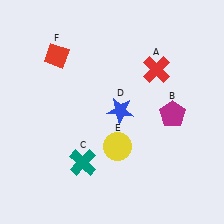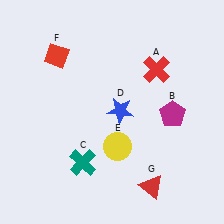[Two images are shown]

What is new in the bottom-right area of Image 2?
A red triangle (G) was added in the bottom-right area of Image 2.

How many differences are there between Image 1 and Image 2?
There is 1 difference between the two images.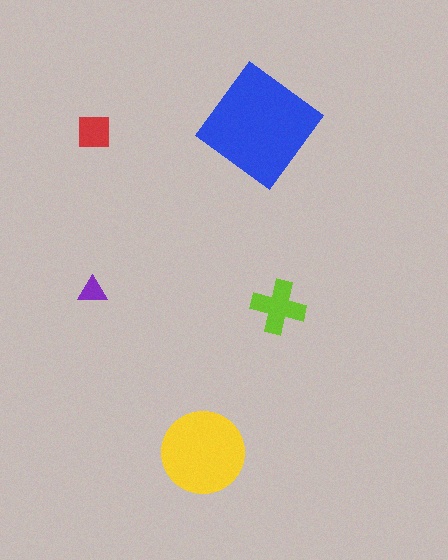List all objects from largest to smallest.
The blue diamond, the yellow circle, the lime cross, the red square, the purple triangle.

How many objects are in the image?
There are 5 objects in the image.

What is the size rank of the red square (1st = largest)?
4th.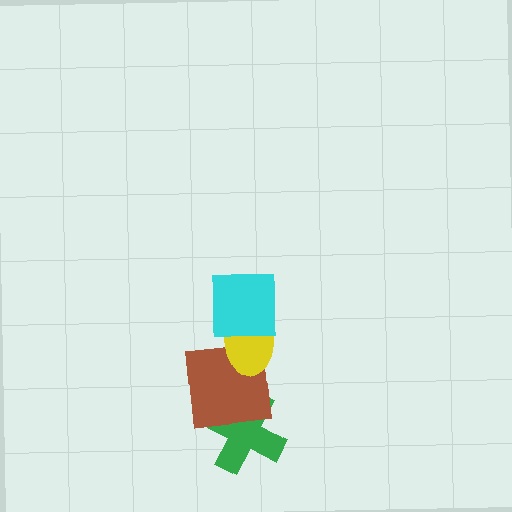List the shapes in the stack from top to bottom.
From top to bottom: the cyan square, the yellow ellipse, the brown square, the green cross.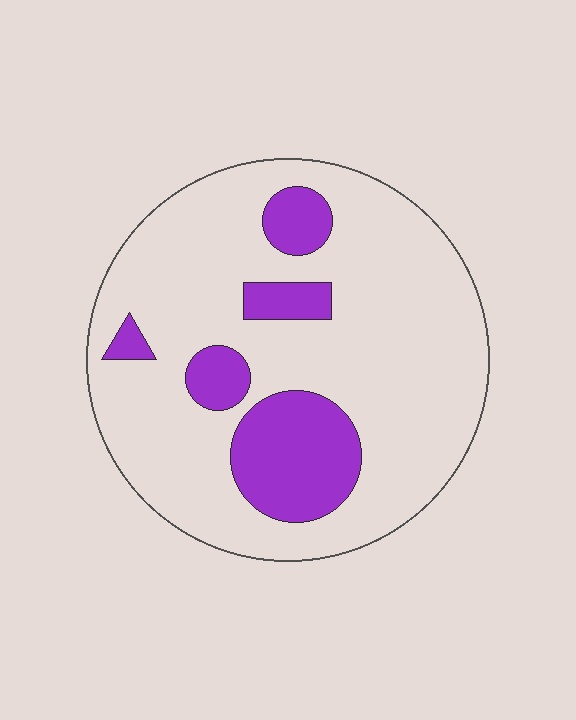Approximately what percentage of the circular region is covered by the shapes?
Approximately 20%.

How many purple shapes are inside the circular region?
5.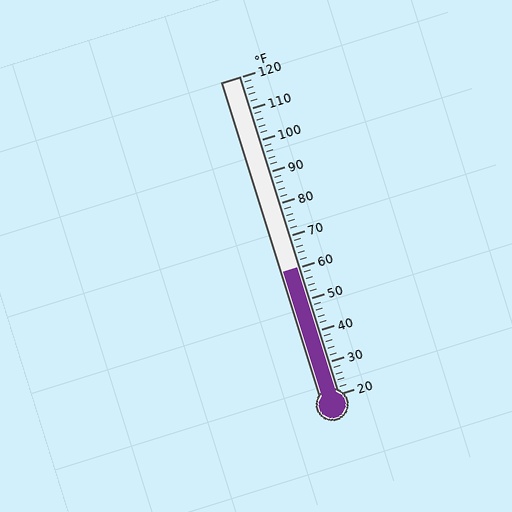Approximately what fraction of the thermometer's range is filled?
The thermometer is filled to approximately 40% of its range.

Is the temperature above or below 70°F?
The temperature is below 70°F.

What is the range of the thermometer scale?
The thermometer scale ranges from 20°F to 120°F.